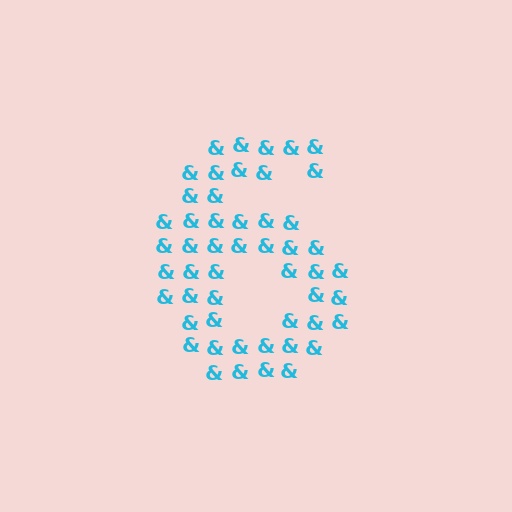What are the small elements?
The small elements are ampersands.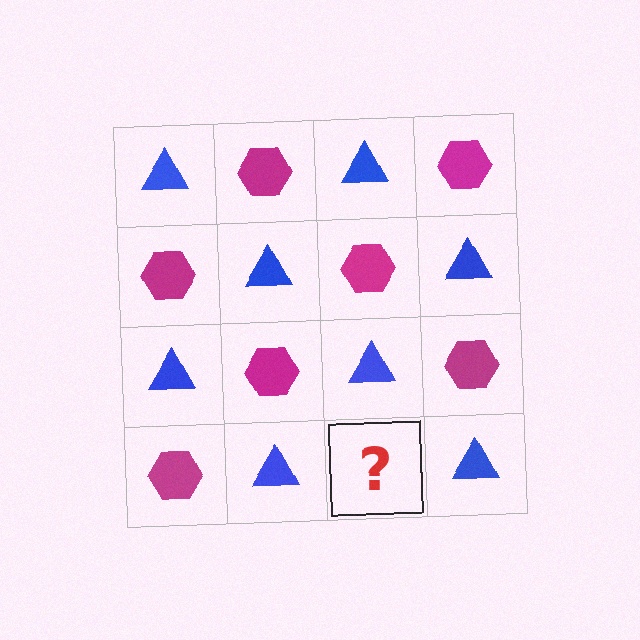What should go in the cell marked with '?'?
The missing cell should contain a magenta hexagon.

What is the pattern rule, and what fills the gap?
The rule is that it alternates blue triangle and magenta hexagon in a checkerboard pattern. The gap should be filled with a magenta hexagon.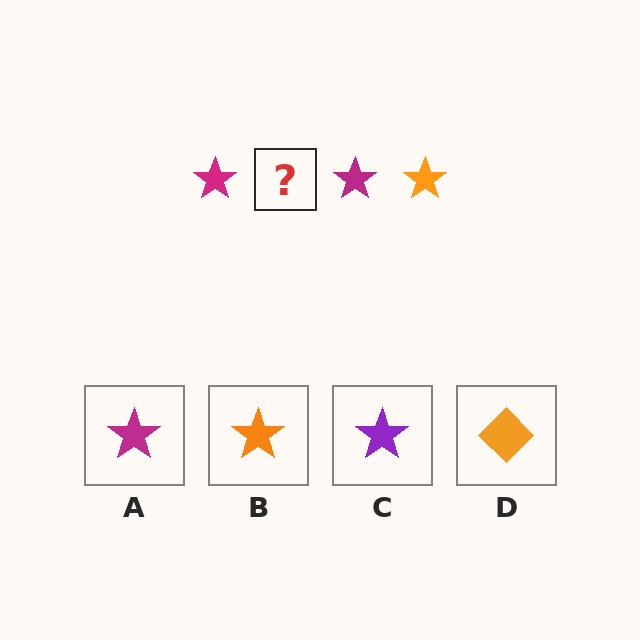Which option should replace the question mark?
Option B.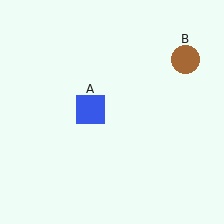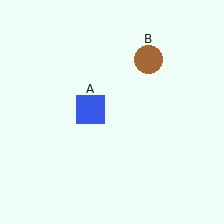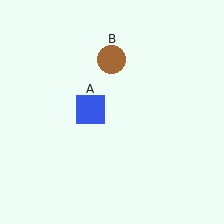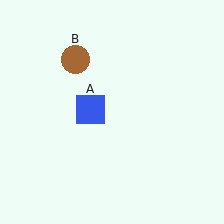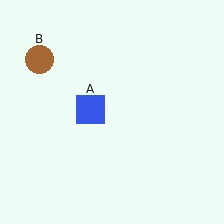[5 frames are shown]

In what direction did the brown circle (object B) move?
The brown circle (object B) moved left.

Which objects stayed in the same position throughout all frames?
Blue square (object A) remained stationary.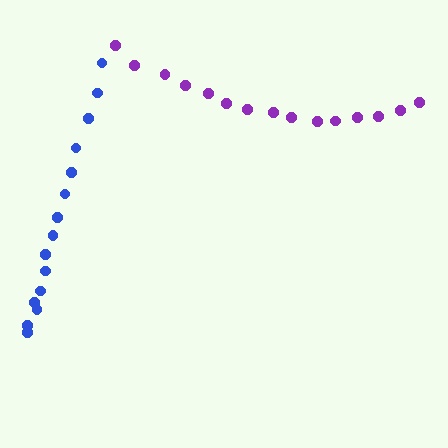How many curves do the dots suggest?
There are 2 distinct paths.